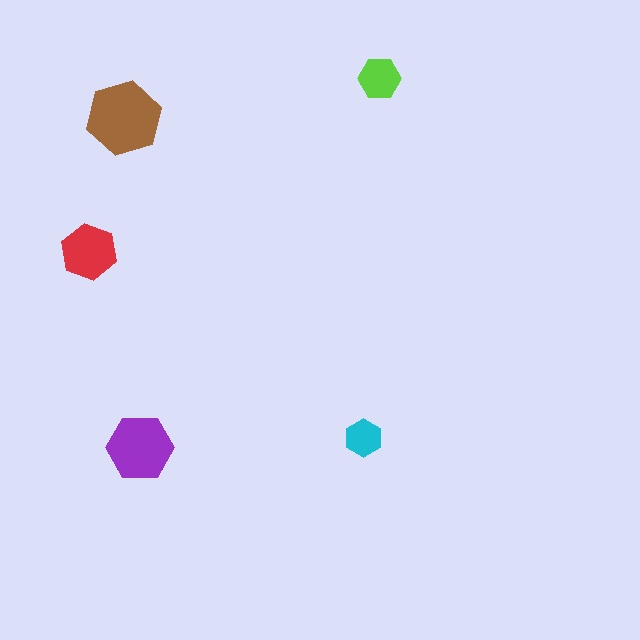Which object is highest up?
The lime hexagon is topmost.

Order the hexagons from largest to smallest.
the brown one, the purple one, the red one, the lime one, the cyan one.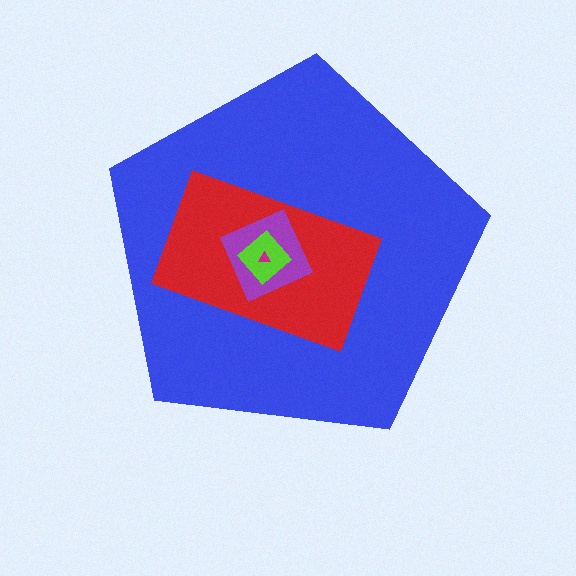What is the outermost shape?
The blue pentagon.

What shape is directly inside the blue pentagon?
The red rectangle.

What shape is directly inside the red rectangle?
The purple square.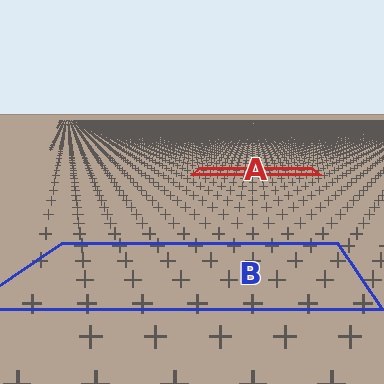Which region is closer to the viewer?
Region B is closer. The texture elements there are larger and more spread out.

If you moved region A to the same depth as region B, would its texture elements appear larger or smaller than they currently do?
They would appear larger. At a closer depth, the same texture elements are projected at a bigger on-screen size.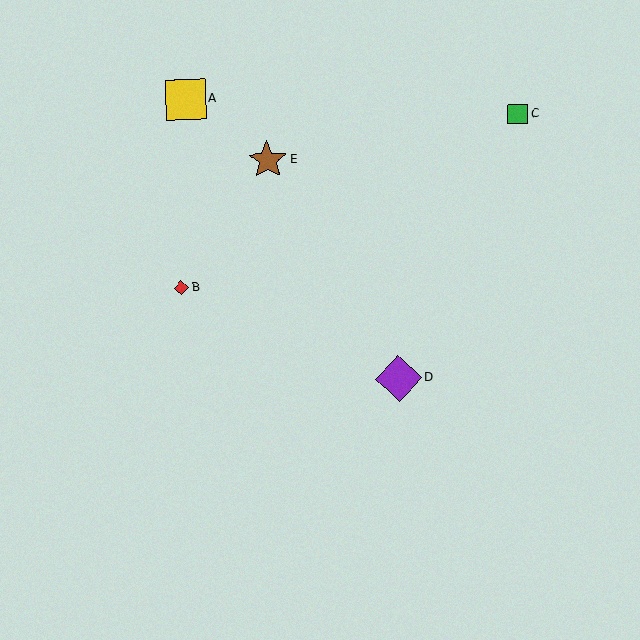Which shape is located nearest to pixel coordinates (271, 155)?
The brown star (labeled E) at (267, 160) is nearest to that location.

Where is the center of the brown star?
The center of the brown star is at (267, 160).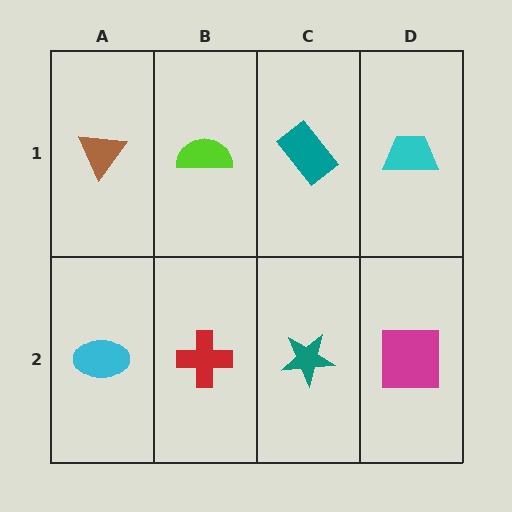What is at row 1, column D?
A cyan trapezoid.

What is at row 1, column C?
A teal rectangle.